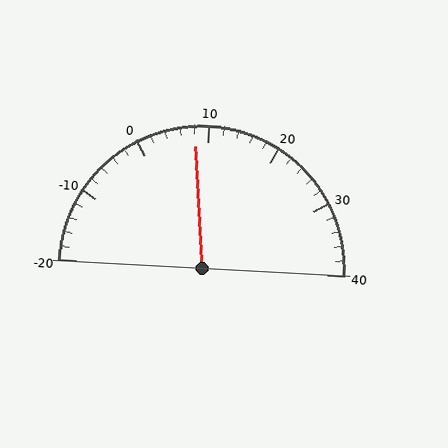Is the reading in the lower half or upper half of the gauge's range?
The reading is in the lower half of the range (-20 to 40).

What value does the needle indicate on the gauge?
The needle indicates approximately 8.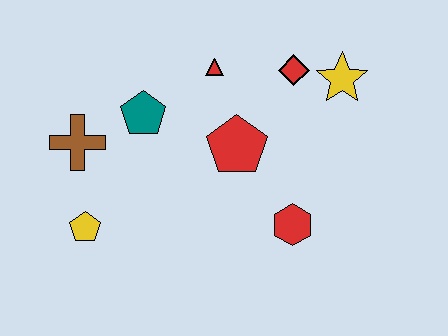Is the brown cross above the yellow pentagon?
Yes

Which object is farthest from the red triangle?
The yellow pentagon is farthest from the red triangle.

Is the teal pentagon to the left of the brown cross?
No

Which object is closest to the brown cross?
The teal pentagon is closest to the brown cross.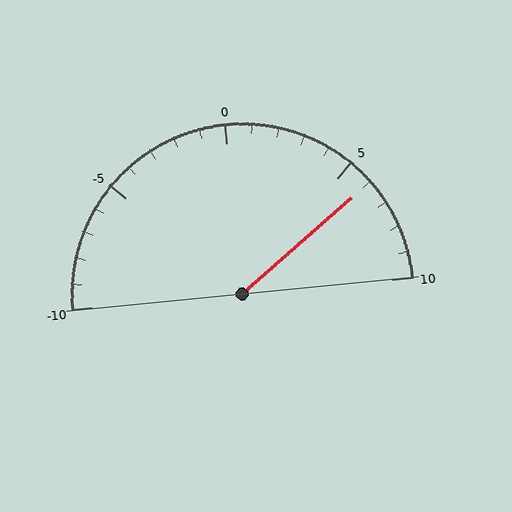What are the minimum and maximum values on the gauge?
The gauge ranges from -10 to 10.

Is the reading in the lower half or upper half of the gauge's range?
The reading is in the upper half of the range (-10 to 10).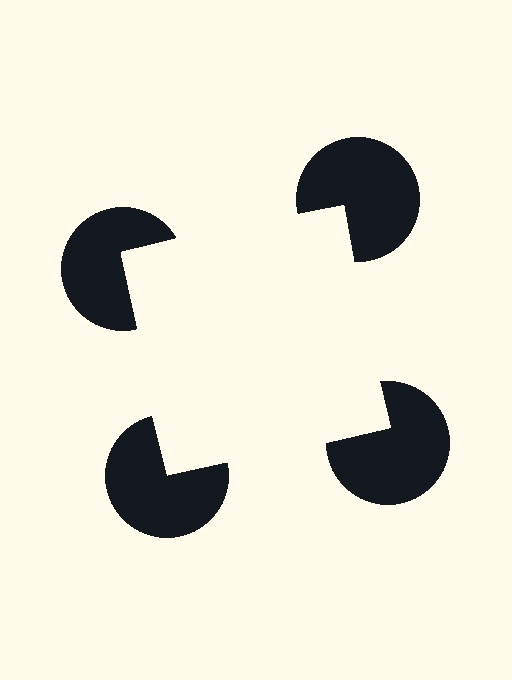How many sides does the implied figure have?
4 sides.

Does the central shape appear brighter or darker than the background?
It typically appears slightly brighter than the background, even though no actual brightness change is drawn.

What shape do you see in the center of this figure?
An illusory square — its edges are inferred from the aligned wedge cuts in the pac-man discs, not physically drawn.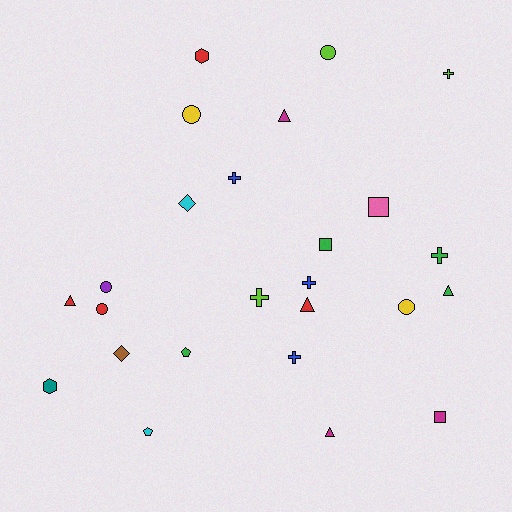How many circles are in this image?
There are 5 circles.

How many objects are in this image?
There are 25 objects.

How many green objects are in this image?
There are 4 green objects.